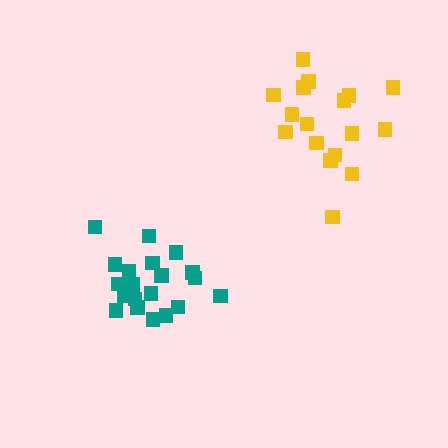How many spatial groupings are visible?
There are 2 spatial groupings.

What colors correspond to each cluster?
The clusters are colored: teal, yellow.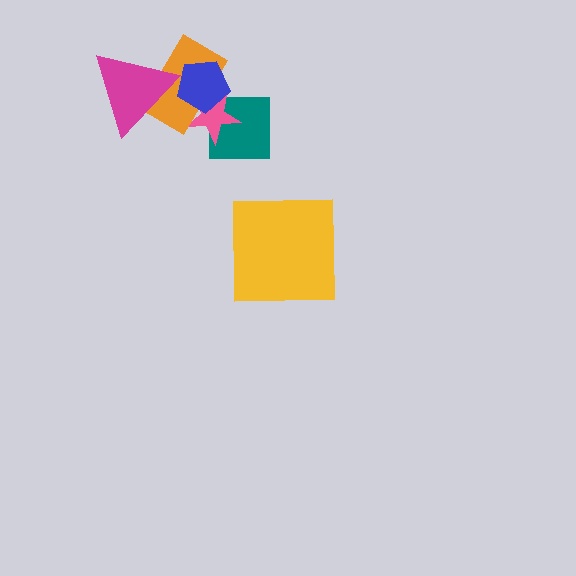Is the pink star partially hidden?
Yes, it is partially covered by another shape.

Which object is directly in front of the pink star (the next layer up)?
The orange rectangle is directly in front of the pink star.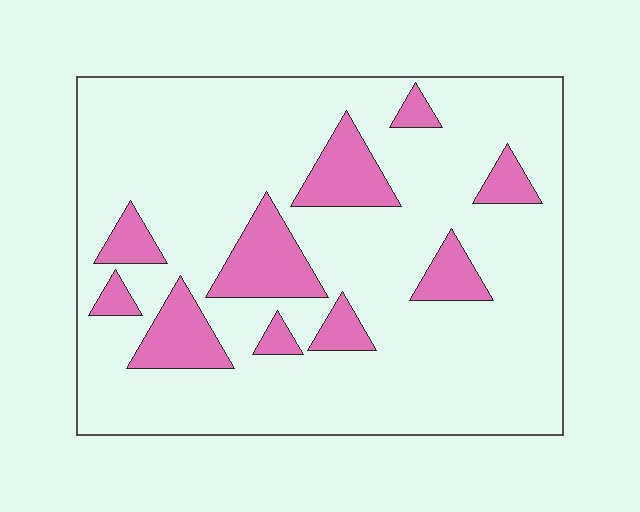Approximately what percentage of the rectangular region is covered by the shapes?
Approximately 20%.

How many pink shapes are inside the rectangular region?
10.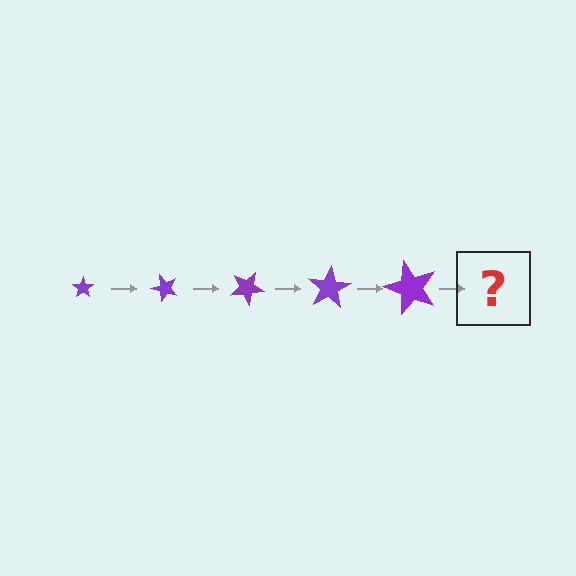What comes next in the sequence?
The next element should be a star, larger than the previous one and rotated 250 degrees from the start.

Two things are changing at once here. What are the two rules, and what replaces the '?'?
The two rules are that the star grows larger each step and it rotates 50 degrees each step. The '?' should be a star, larger than the previous one and rotated 250 degrees from the start.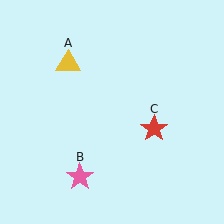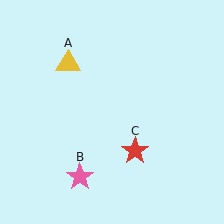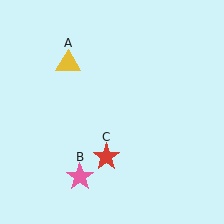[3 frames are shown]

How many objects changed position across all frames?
1 object changed position: red star (object C).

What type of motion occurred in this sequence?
The red star (object C) rotated clockwise around the center of the scene.